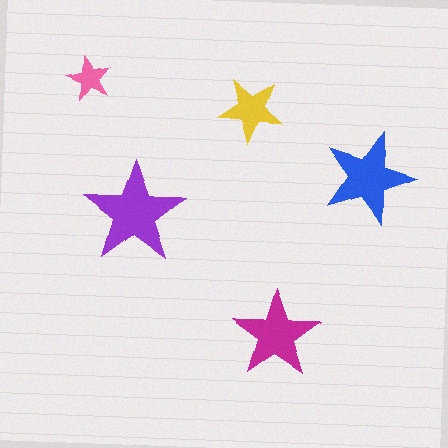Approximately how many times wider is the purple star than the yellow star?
About 1.5 times wider.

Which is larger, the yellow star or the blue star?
The blue one.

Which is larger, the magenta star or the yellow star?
The magenta one.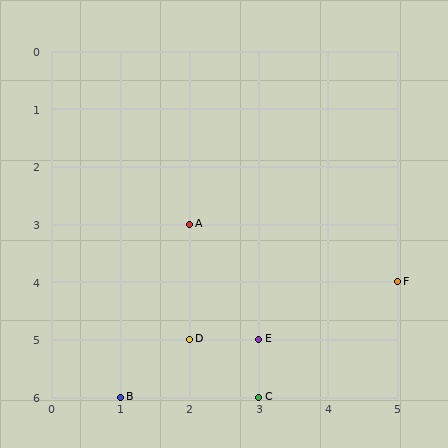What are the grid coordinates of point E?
Point E is at grid coordinates (3, 5).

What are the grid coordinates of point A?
Point A is at grid coordinates (2, 3).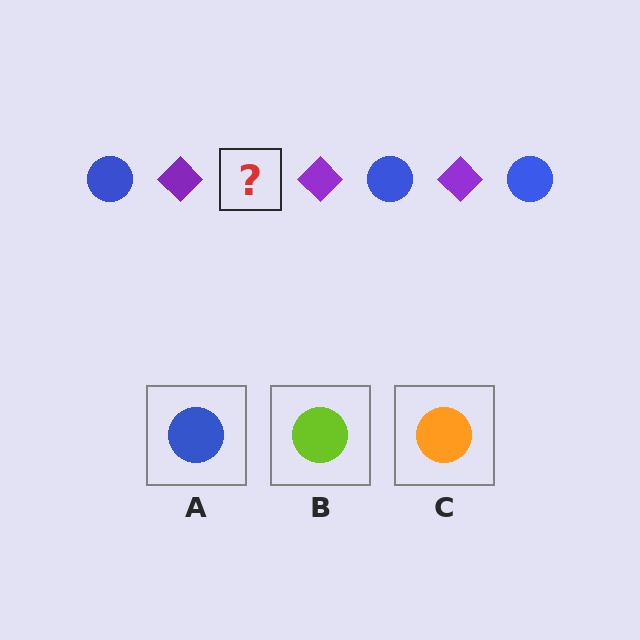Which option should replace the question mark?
Option A.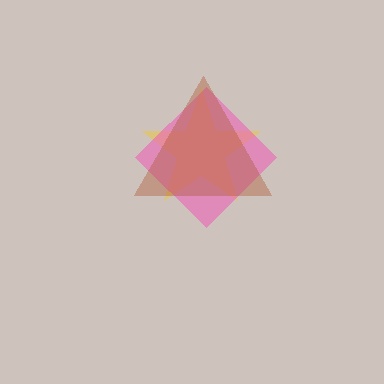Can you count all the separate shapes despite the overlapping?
Yes, there are 3 separate shapes.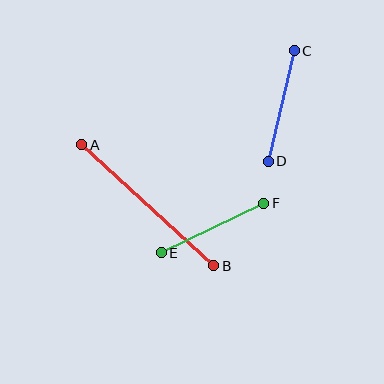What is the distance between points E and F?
The distance is approximately 114 pixels.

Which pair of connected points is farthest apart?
Points A and B are farthest apart.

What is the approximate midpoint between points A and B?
The midpoint is at approximately (148, 205) pixels.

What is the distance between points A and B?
The distance is approximately 179 pixels.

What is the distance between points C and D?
The distance is approximately 114 pixels.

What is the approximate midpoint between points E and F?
The midpoint is at approximately (212, 228) pixels.